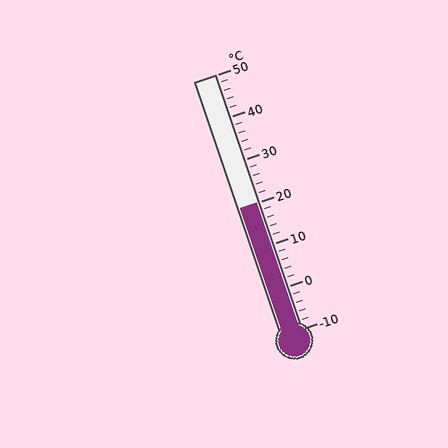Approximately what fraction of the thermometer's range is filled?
The thermometer is filled to approximately 50% of its range.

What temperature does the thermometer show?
The thermometer shows approximately 20°C.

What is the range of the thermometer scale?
The thermometer scale ranges from -10°C to 50°C.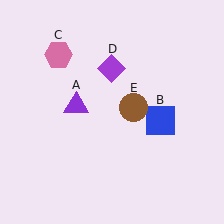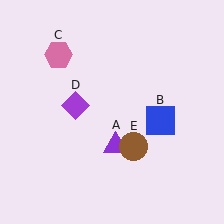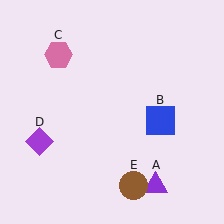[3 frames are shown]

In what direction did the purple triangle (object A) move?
The purple triangle (object A) moved down and to the right.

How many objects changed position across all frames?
3 objects changed position: purple triangle (object A), purple diamond (object D), brown circle (object E).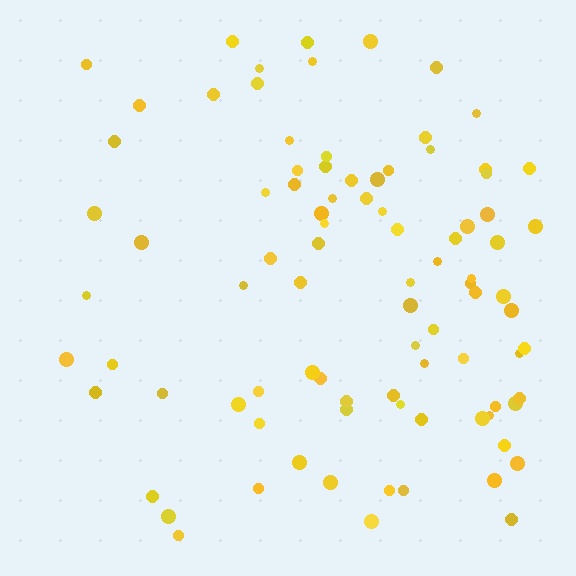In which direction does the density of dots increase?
From left to right, with the right side densest.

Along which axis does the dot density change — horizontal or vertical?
Horizontal.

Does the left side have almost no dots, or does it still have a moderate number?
Still a moderate number, just noticeably fewer than the right.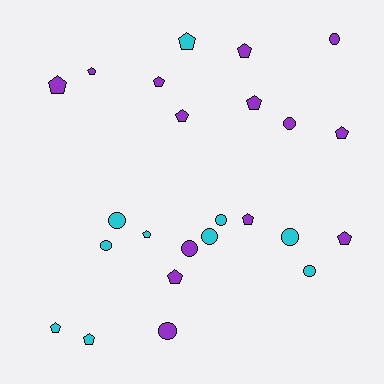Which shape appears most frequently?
Pentagon, with 14 objects.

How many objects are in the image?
There are 24 objects.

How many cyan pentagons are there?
There are 4 cyan pentagons.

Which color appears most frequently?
Purple, with 14 objects.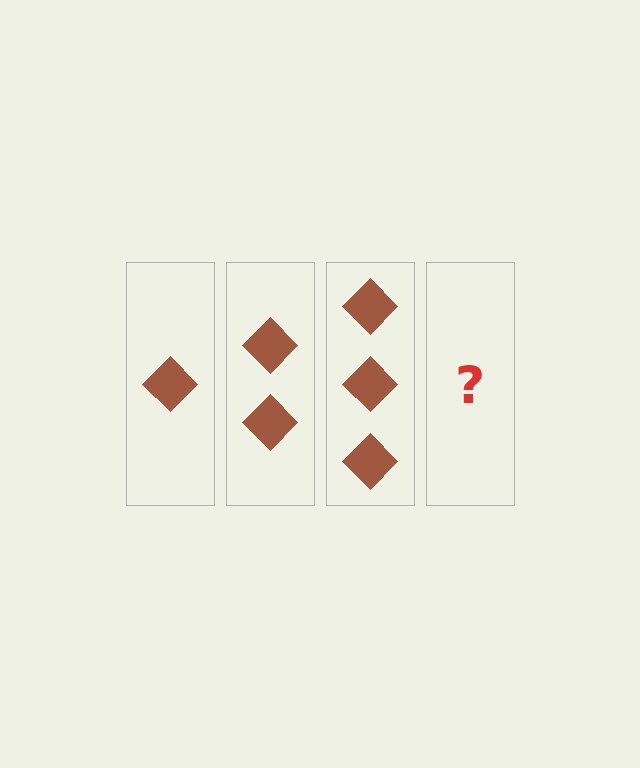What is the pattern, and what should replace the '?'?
The pattern is that each step adds one more diamond. The '?' should be 4 diamonds.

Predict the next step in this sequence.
The next step is 4 diamonds.